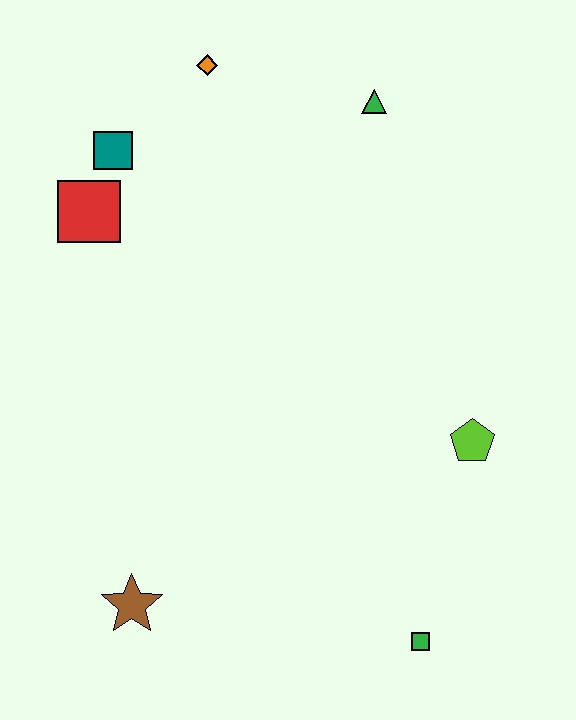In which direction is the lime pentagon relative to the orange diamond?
The lime pentagon is below the orange diamond.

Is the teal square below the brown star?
No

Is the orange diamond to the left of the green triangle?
Yes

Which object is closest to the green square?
The lime pentagon is closest to the green square.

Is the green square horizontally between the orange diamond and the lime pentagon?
Yes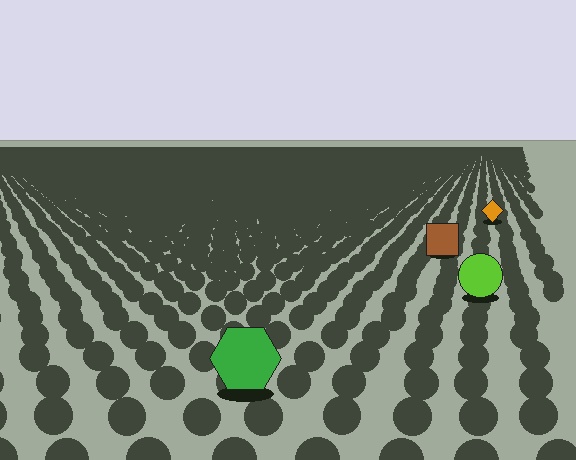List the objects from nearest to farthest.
From nearest to farthest: the green hexagon, the lime circle, the brown square, the orange diamond.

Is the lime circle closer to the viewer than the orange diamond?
Yes. The lime circle is closer — you can tell from the texture gradient: the ground texture is coarser near it.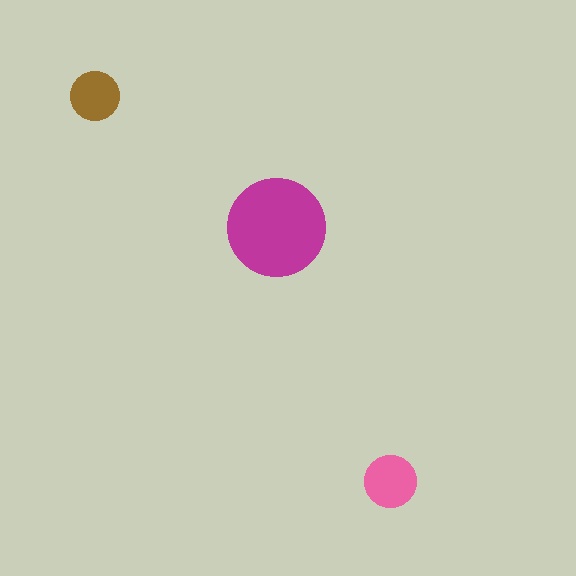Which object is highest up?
The brown circle is topmost.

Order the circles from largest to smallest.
the magenta one, the pink one, the brown one.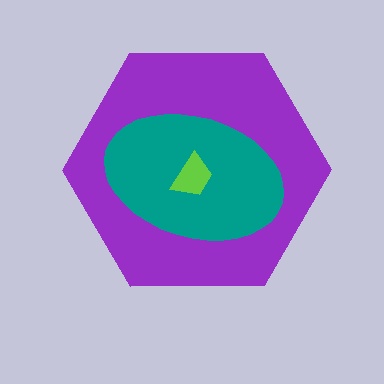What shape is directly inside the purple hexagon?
The teal ellipse.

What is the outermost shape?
The purple hexagon.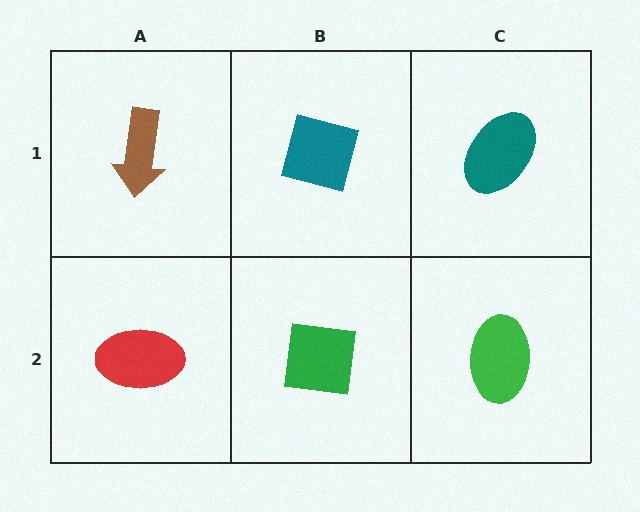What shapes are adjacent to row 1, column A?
A red ellipse (row 2, column A), a teal square (row 1, column B).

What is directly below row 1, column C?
A green ellipse.